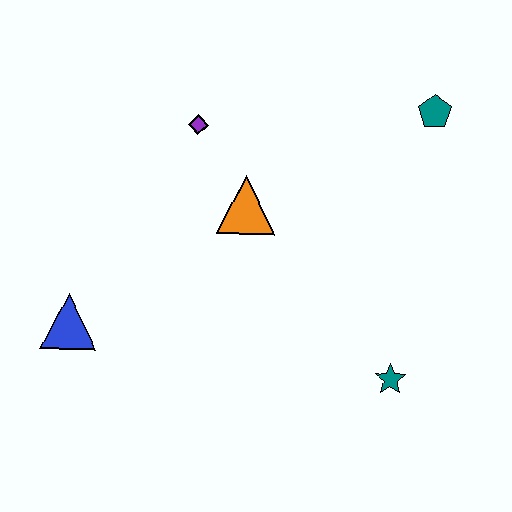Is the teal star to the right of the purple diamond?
Yes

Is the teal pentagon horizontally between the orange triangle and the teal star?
No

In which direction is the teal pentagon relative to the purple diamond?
The teal pentagon is to the right of the purple diamond.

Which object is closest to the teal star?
The orange triangle is closest to the teal star.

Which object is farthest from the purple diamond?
The teal star is farthest from the purple diamond.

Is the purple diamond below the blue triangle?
No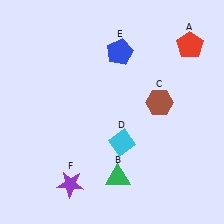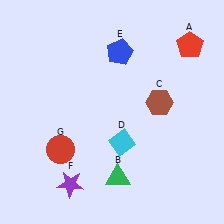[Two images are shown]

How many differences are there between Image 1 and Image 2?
There is 1 difference between the two images.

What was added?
A red circle (G) was added in Image 2.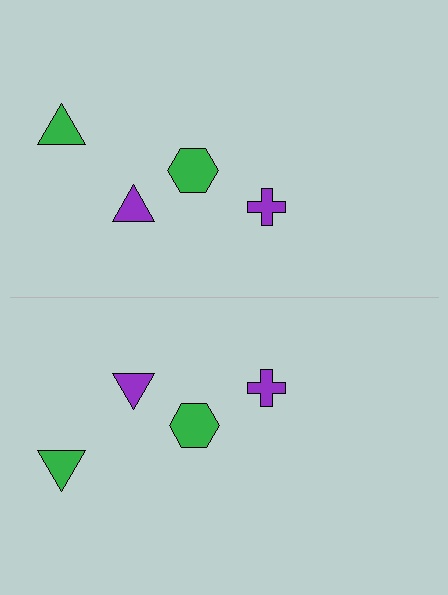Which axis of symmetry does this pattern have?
The pattern has a horizontal axis of symmetry running through the center of the image.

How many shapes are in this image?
There are 8 shapes in this image.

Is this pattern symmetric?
Yes, this pattern has bilateral (reflection) symmetry.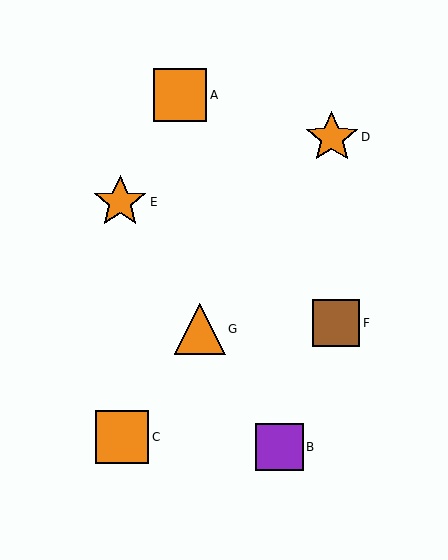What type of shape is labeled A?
Shape A is an orange square.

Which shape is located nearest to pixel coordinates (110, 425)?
The orange square (labeled C) at (122, 437) is nearest to that location.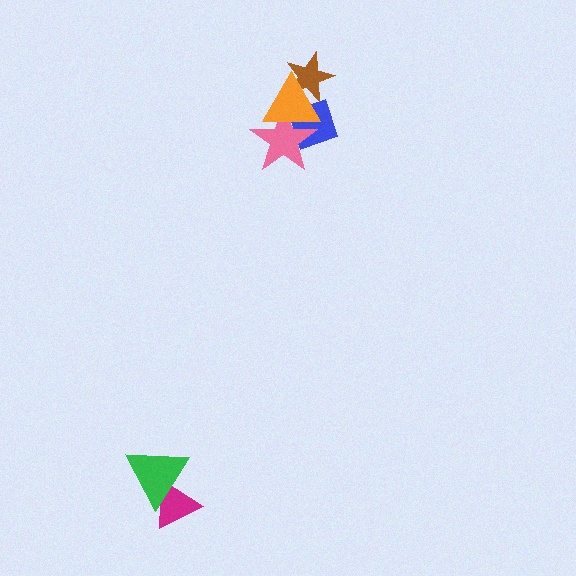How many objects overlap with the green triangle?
1 object overlaps with the green triangle.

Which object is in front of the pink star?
The orange triangle is in front of the pink star.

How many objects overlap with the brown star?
2 objects overlap with the brown star.